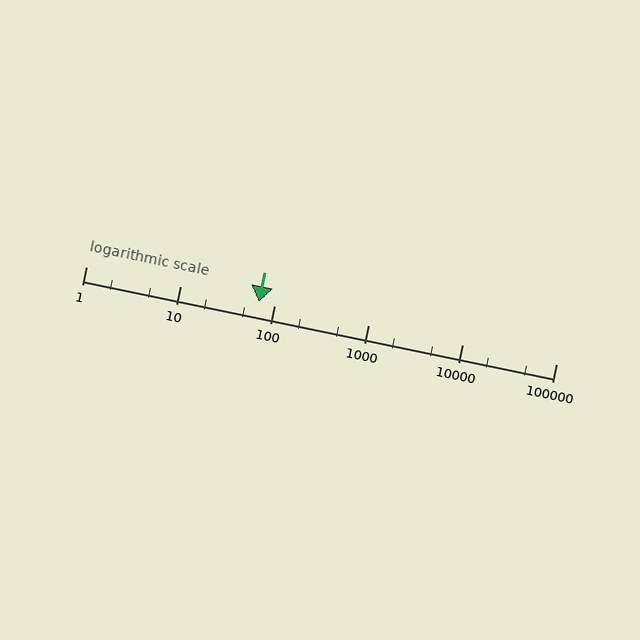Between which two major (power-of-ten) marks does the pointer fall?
The pointer is between 10 and 100.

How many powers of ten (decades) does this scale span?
The scale spans 5 decades, from 1 to 100000.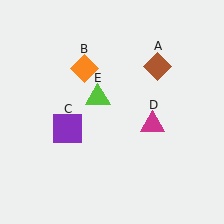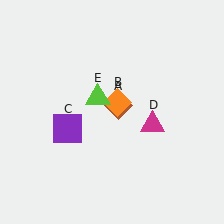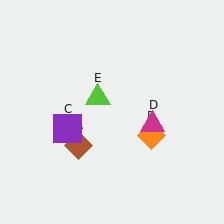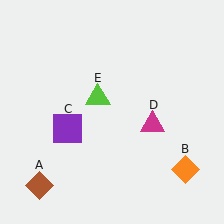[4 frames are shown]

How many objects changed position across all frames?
2 objects changed position: brown diamond (object A), orange diamond (object B).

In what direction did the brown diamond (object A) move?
The brown diamond (object A) moved down and to the left.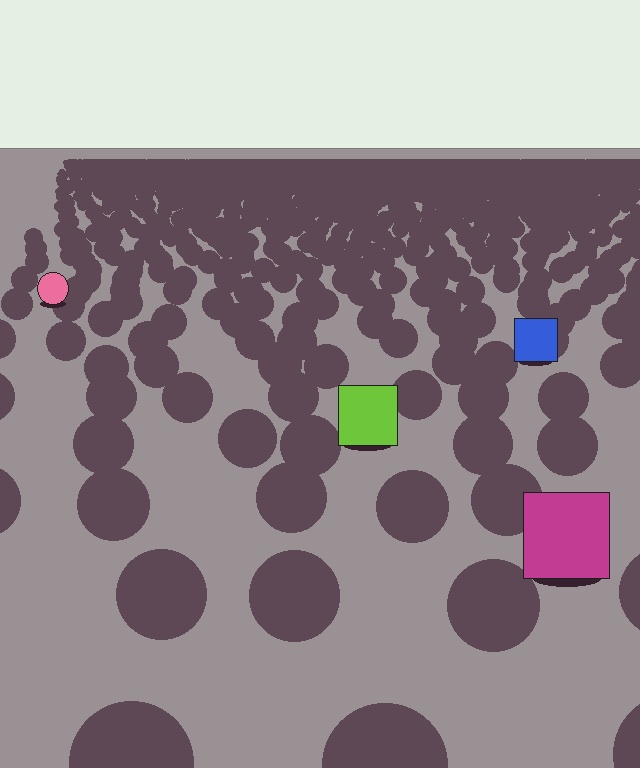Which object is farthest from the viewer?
The pink circle is farthest from the viewer. It appears smaller and the ground texture around it is denser.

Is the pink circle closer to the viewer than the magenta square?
No. The magenta square is closer — you can tell from the texture gradient: the ground texture is coarser near it.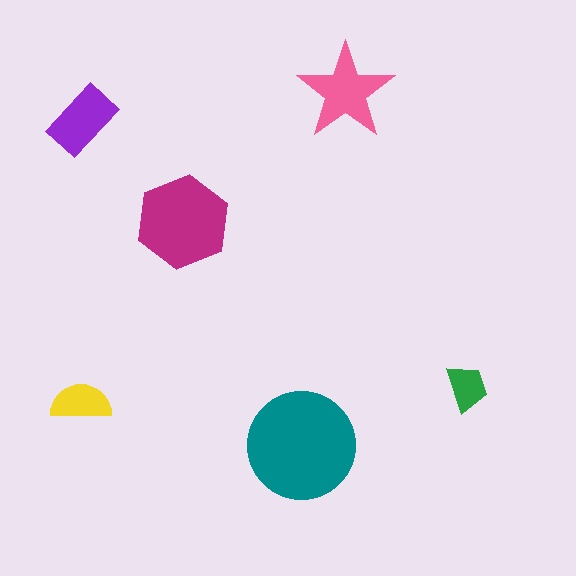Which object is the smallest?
The green trapezoid.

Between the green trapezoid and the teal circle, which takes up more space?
The teal circle.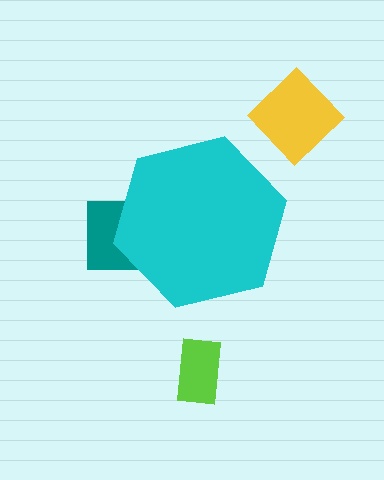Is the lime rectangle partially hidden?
No, the lime rectangle is fully visible.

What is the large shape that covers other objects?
A cyan hexagon.